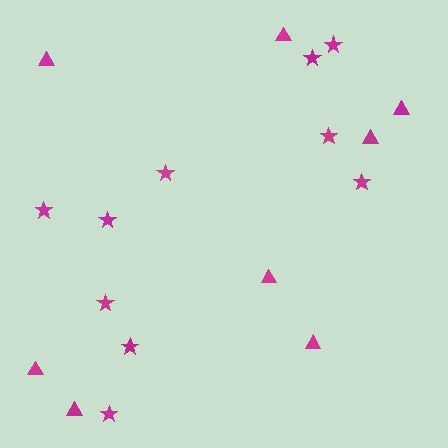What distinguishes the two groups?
There are 2 groups: one group of stars (10) and one group of triangles (8).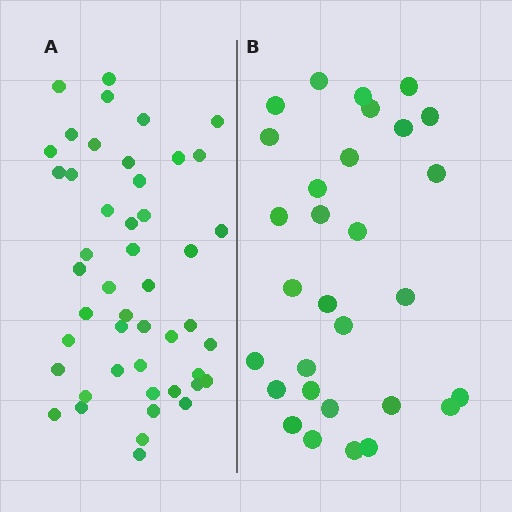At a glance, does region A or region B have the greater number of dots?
Region A (the left region) has more dots.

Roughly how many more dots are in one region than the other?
Region A has approximately 15 more dots than region B.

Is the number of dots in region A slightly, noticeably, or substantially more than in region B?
Region A has substantially more. The ratio is roughly 1.6 to 1.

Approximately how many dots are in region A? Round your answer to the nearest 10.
About 50 dots. (The exact count is 47, which rounds to 50.)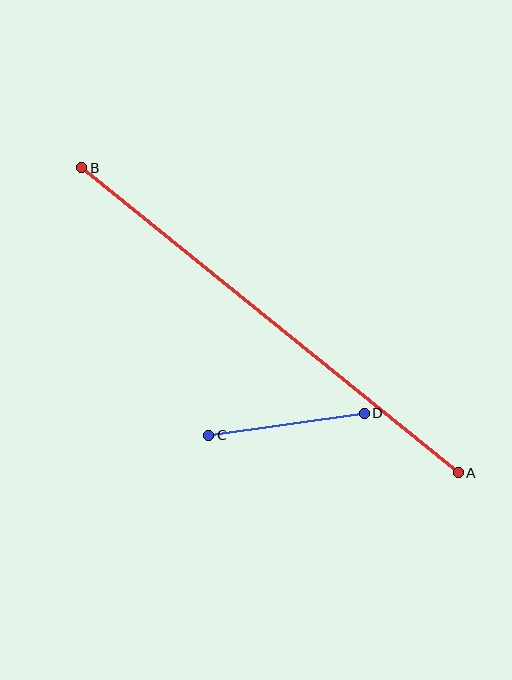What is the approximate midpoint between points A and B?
The midpoint is at approximately (270, 320) pixels.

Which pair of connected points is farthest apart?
Points A and B are farthest apart.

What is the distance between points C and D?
The distance is approximately 157 pixels.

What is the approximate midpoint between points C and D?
The midpoint is at approximately (287, 424) pixels.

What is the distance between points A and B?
The distance is approximately 484 pixels.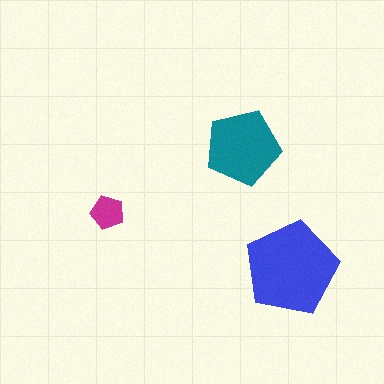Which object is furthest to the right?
The blue pentagon is rightmost.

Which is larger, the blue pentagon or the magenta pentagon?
The blue one.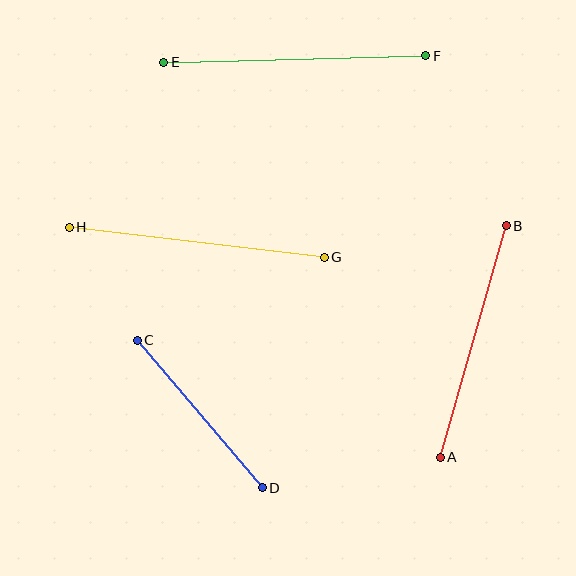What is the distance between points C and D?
The distance is approximately 193 pixels.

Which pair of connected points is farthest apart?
Points E and F are farthest apart.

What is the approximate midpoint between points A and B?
The midpoint is at approximately (473, 342) pixels.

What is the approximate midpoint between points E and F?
The midpoint is at approximately (295, 59) pixels.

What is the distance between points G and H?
The distance is approximately 257 pixels.